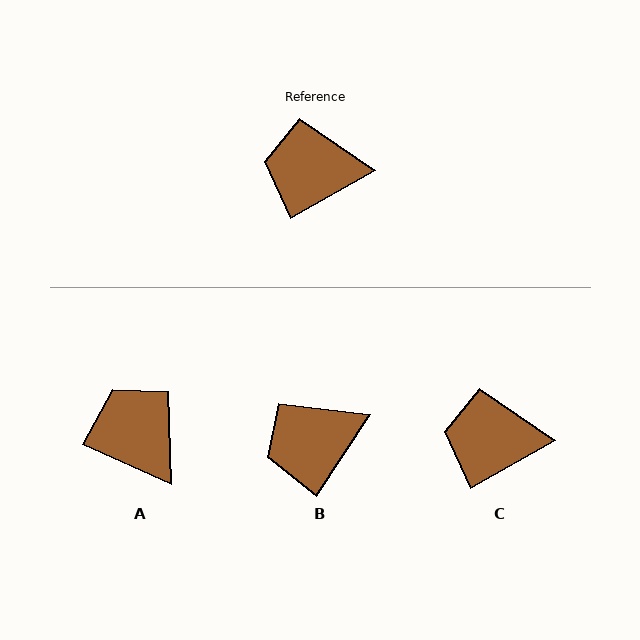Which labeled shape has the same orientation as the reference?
C.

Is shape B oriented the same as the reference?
No, it is off by about 27 degrees.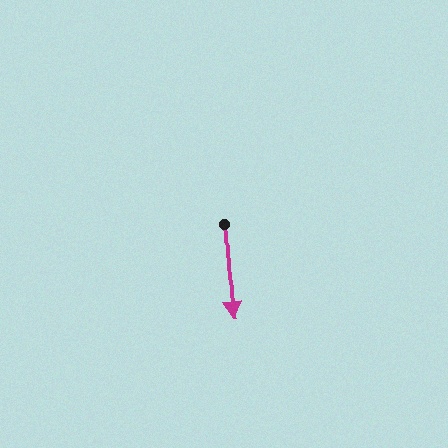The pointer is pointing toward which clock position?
Roughly 6 o'clock.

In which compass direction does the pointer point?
South.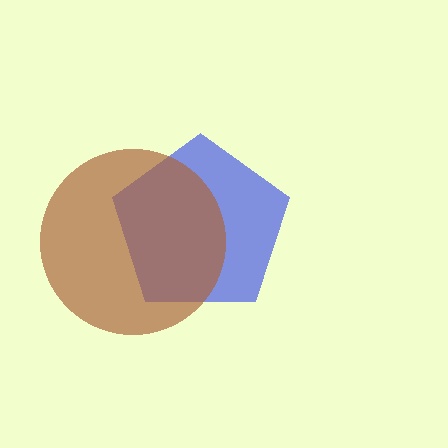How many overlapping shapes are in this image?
There are 2 overlapping shapes in the image.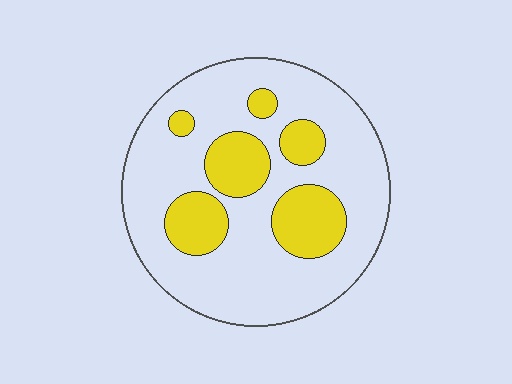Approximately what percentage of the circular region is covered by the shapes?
Approximately 25%.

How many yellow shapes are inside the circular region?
6.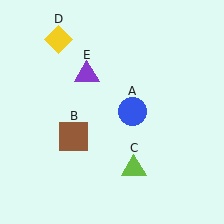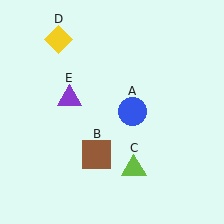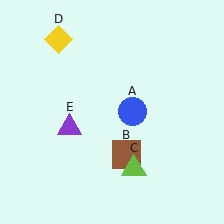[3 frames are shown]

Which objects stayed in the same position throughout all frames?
Blue circle (object A) and lime triangle (object C) and yellow diamond (object D) remained stationary.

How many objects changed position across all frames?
2 objects changed position: brown square (object B), purple triangle (object E).